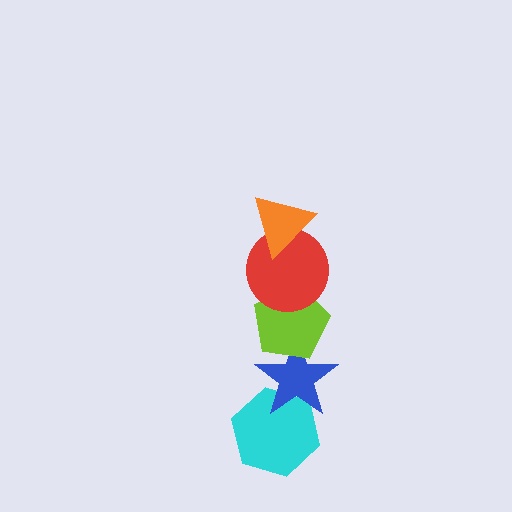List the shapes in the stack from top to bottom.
From top to bottom: the orange triangle, the red circle, the lime pentagon, the blue star, the cyan hexagon.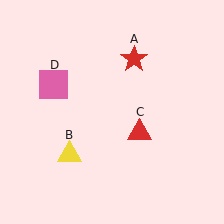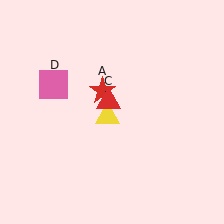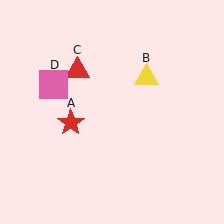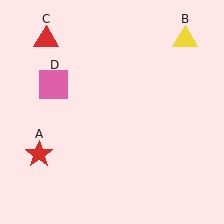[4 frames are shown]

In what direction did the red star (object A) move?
The red star (object A) moved down and to the left.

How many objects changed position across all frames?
3 objects changed position: red star (object A), yellow triangle (object B), red triangle (object C).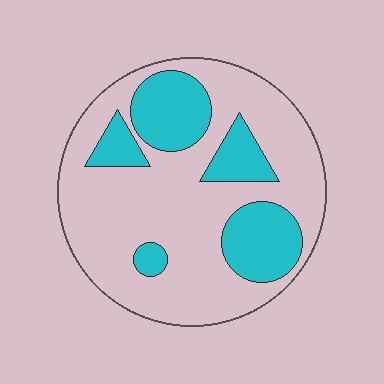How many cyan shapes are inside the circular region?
5.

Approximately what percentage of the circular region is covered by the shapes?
Approximately 30%.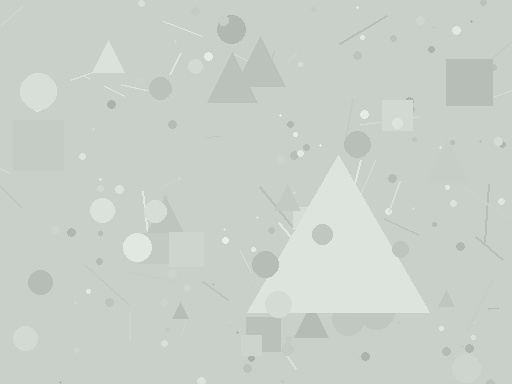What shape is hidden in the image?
A triangle is hidden in the image.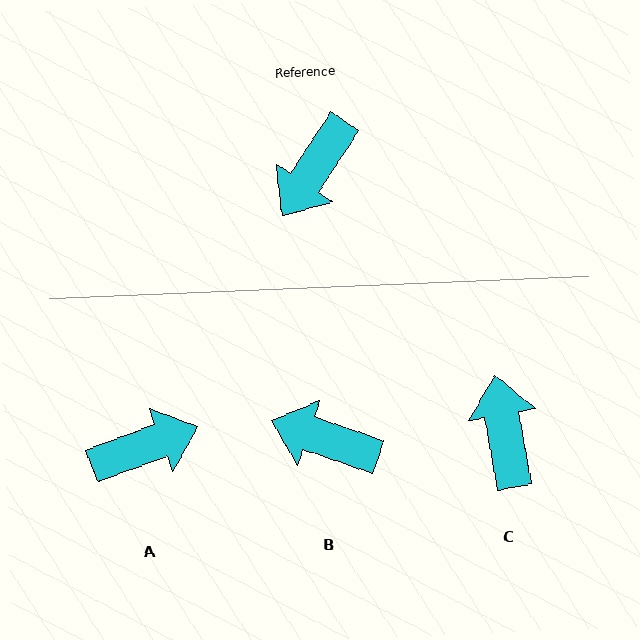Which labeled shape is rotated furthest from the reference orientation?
A, about 144 degrees away.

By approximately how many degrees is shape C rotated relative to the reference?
Approximately 137 degrees clockwise.